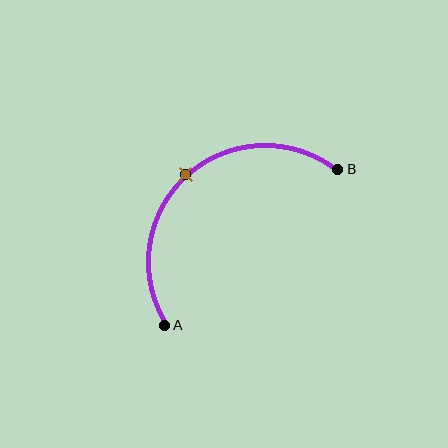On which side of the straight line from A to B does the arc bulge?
The arc bulges above and to the left of the straight line connecting A and B.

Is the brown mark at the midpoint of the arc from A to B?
Yes. The brown mark lies on the arc at equal arc-length from both A and B — it is the arc midpoint.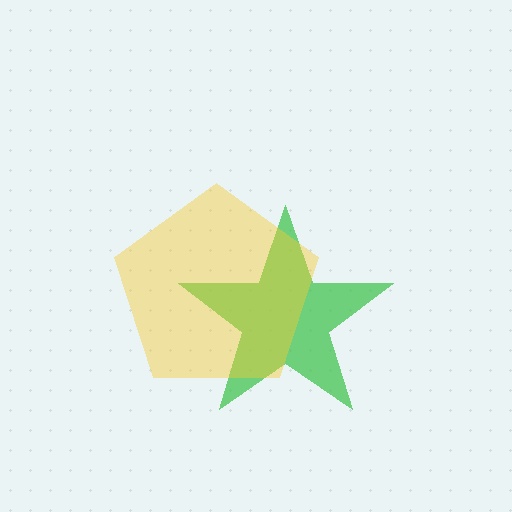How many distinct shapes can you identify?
There are 2 distinct shapes: a green star, a yellow pentagon.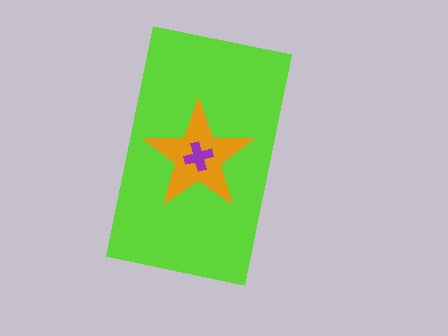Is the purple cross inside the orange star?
Yes.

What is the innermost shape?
The purple cross.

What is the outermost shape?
The lime rectangle.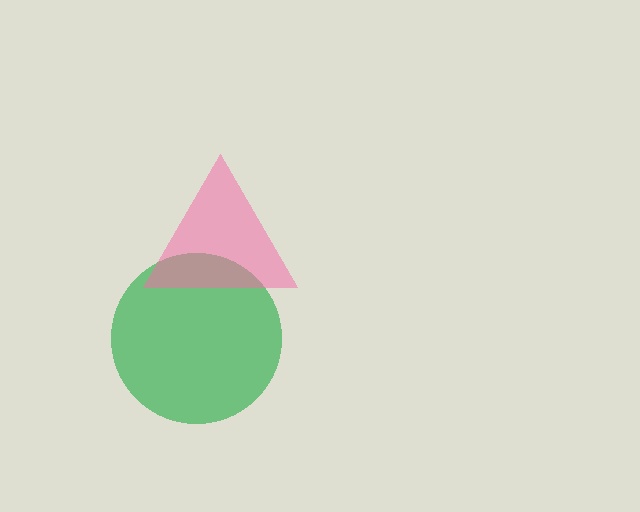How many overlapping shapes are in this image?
There are 2 overlapping shapes in the image.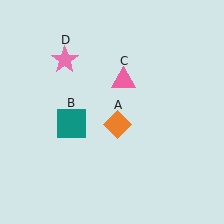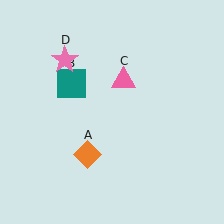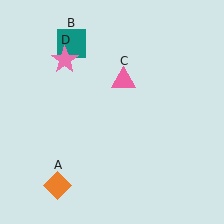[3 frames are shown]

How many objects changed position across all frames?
2 objects changed position: orange diamond (object A), teal square (object B).